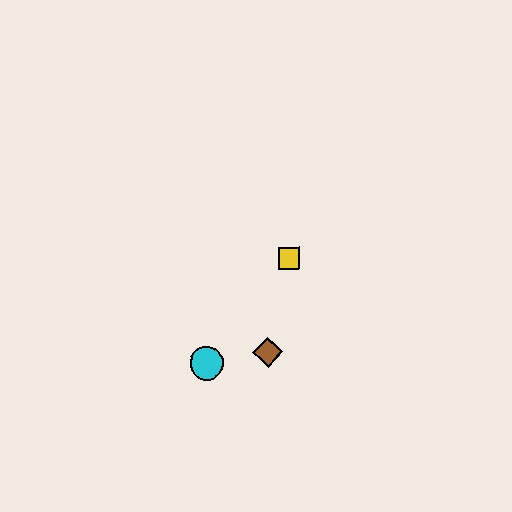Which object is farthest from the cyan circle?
The yellow square is farthest from the cyan circle.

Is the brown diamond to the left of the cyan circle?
No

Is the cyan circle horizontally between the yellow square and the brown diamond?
No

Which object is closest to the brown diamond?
The cyan circle is closest to the brown diamond.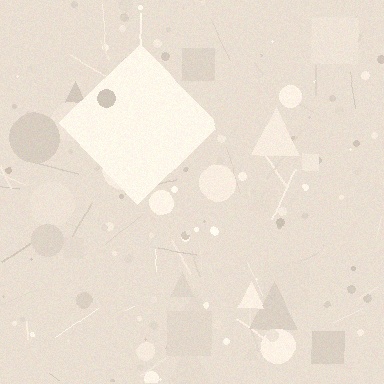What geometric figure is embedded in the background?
A diamond is embedded in the background.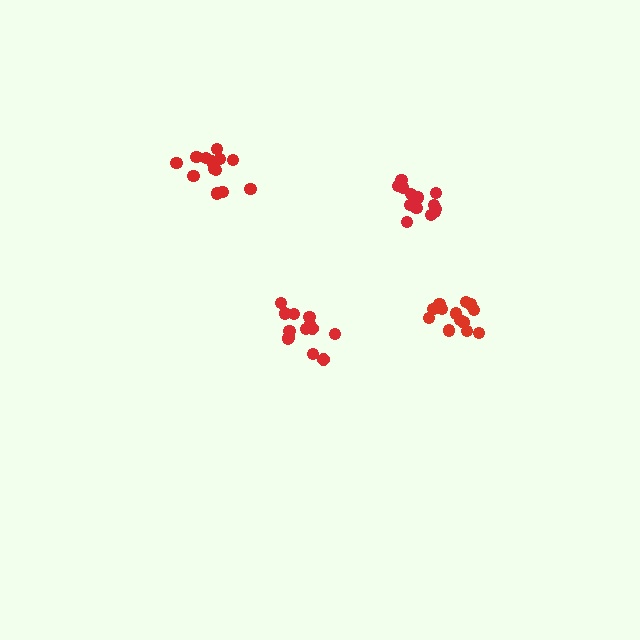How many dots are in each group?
Group 1: 13 dots, Group 2: 13 dots, Group 3: 13 dots, Group 4: 13 dots (52 total).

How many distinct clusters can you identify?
There are 4 distinct clusters.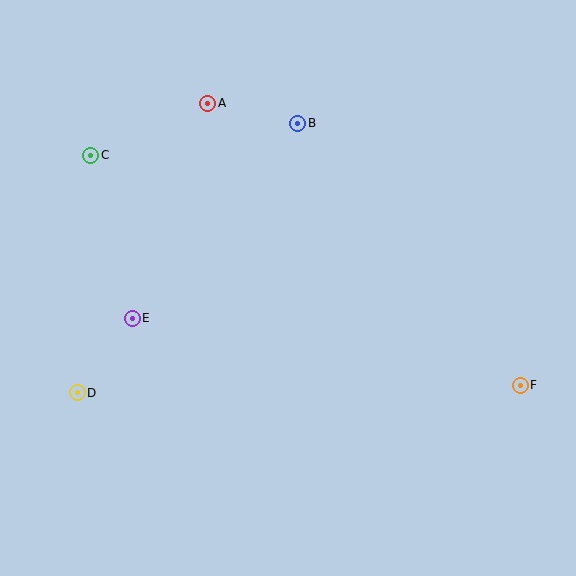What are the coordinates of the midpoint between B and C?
The midpoint between B and C is at (194, 139).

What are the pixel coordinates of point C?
Point C is at (91, 155).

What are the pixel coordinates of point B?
Point B is at (298, 123).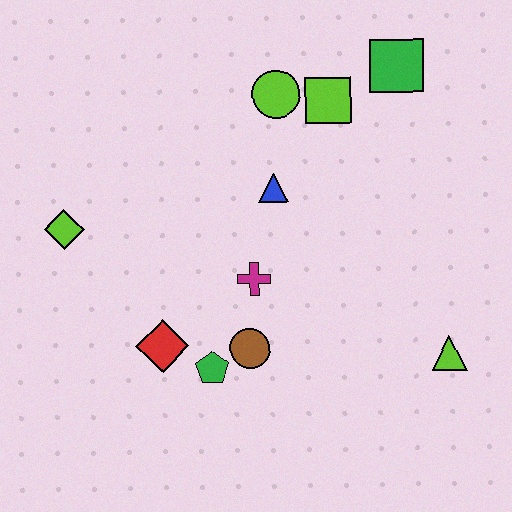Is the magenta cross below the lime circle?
Yes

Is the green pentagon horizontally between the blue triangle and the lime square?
No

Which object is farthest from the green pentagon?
The green square is farthest from the green pentagon.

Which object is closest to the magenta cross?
The brown circle is closest to the magenta cross.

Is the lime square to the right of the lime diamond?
Yes